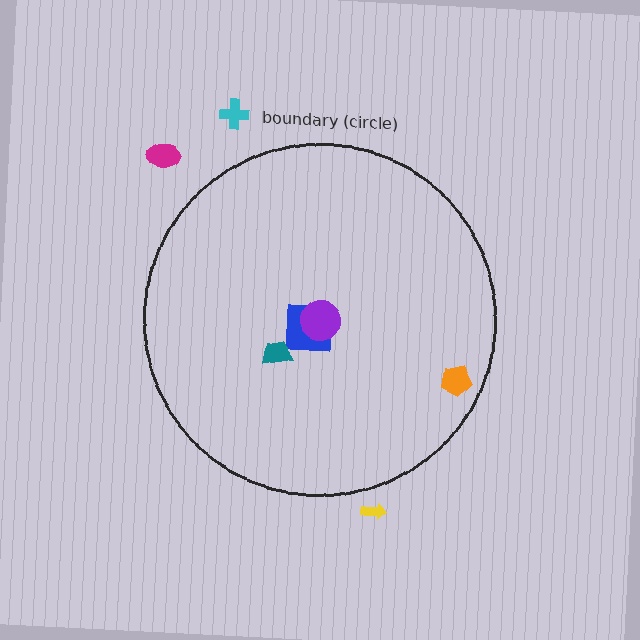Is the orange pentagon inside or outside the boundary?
Inside.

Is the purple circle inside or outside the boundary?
Inside.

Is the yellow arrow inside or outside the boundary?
Outside.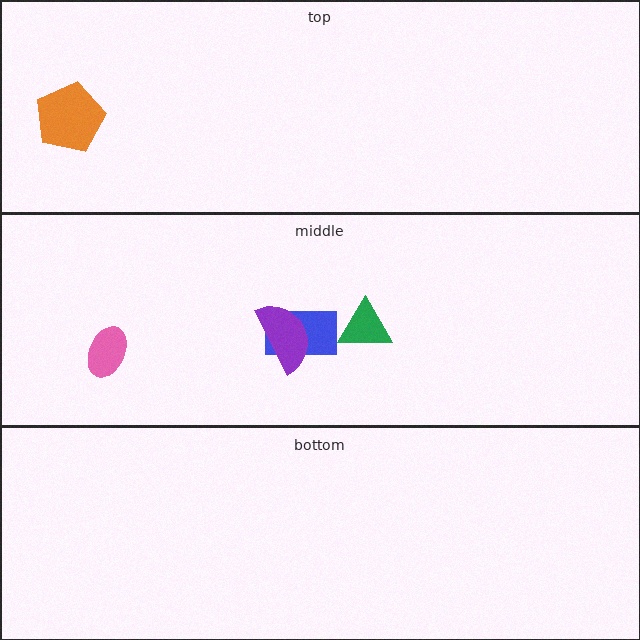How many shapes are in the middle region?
4.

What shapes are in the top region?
The orange pentagon.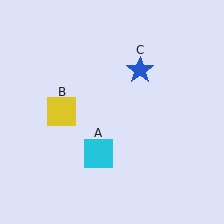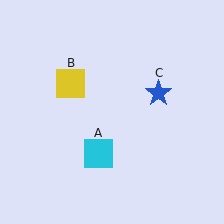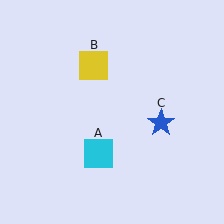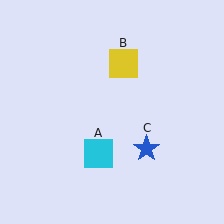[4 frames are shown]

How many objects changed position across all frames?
2 objects changed position: yellow square (object B), blue star (object C).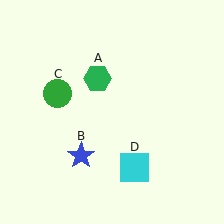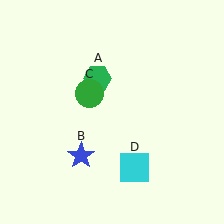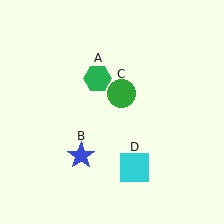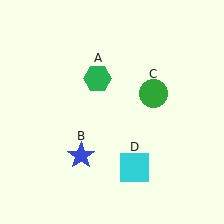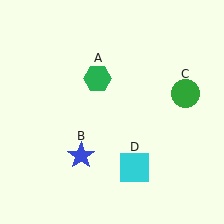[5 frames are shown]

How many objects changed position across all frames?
1 object changed position: green circle (object C).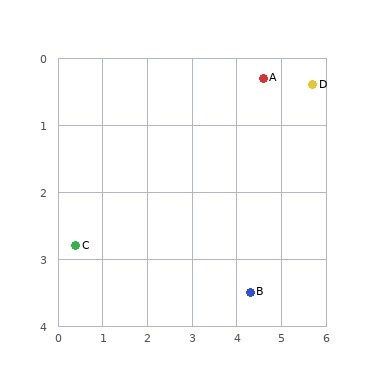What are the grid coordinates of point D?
Point D is at approximately (5.7, 0.4).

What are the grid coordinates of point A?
Point A is at approximately (4.6, 0.3).